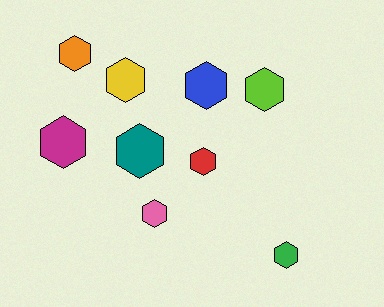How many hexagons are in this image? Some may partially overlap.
There are 9 hexagons.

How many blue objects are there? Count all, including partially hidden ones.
There is 1 blue object.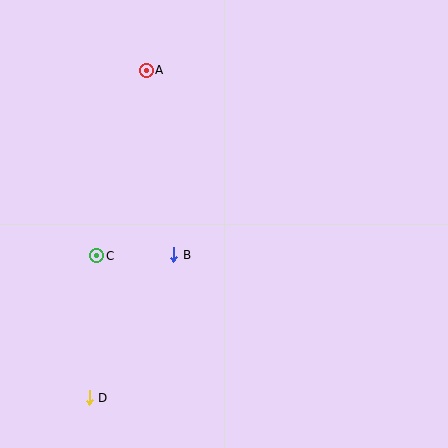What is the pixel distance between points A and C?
The distance between A and C is 192 pixels.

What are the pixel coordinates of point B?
Point B is at (174, 255).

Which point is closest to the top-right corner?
Point A is closest to the top-right corner.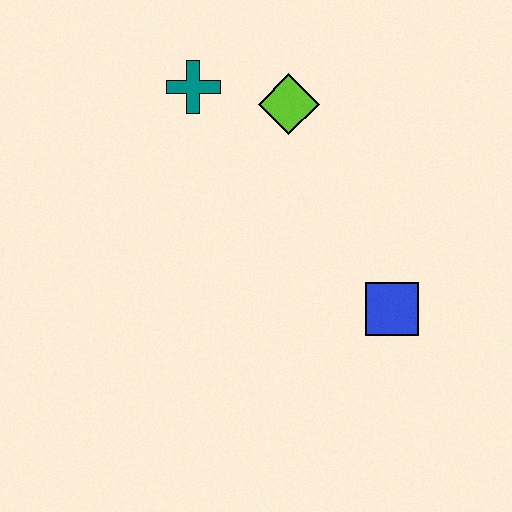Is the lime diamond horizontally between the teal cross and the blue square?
Yes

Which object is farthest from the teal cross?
The blue square is farthest from the teal cross.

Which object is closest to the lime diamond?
The teal cross is closest to the lime diamond.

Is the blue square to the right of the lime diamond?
Yes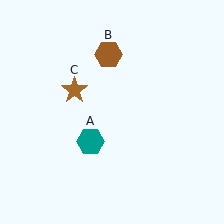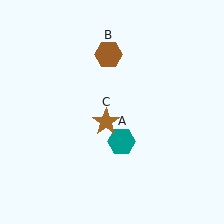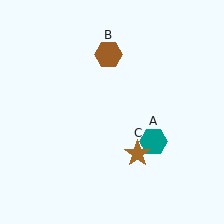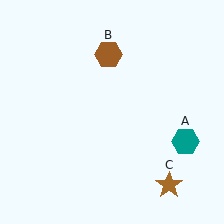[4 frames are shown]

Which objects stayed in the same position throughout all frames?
Brown hexagon (object B) remained stationary.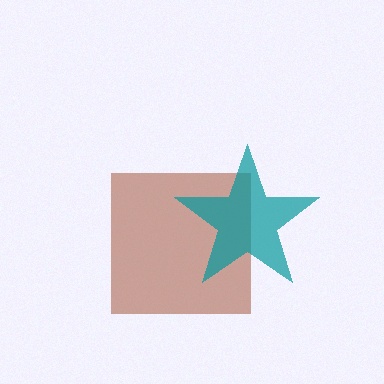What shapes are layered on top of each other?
The layered shapes are: a brown square, a teal star.